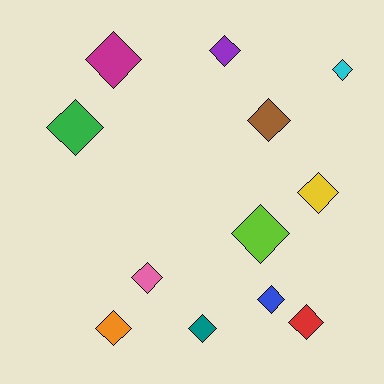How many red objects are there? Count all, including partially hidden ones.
There is 1 red object.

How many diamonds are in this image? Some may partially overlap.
There are 12 diamonds.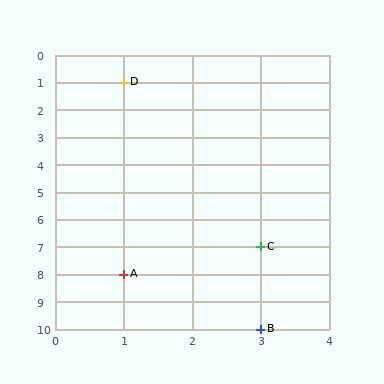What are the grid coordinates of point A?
Point A is at grid coordinates (1, 8).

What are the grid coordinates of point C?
Point C is at grid coordinates (3, 7).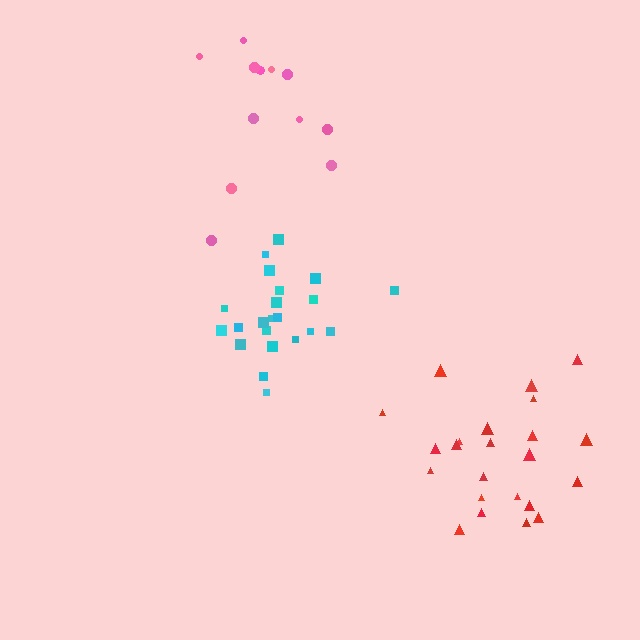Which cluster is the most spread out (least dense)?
Pink.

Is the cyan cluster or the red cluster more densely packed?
Cyan.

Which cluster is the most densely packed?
Cyan.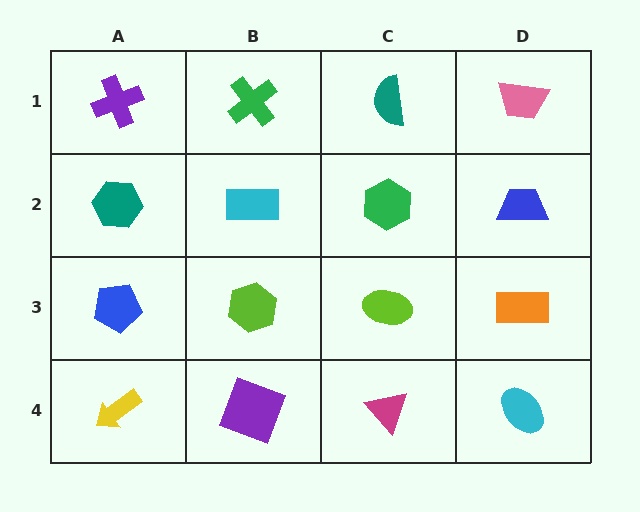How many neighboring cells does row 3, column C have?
4.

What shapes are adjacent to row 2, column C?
A teal semicircle (row 1, column C), a lime ellipse (row 3, column C), a cyan rectangle (row 2, column B), a blue trapezoid (row 2, column D).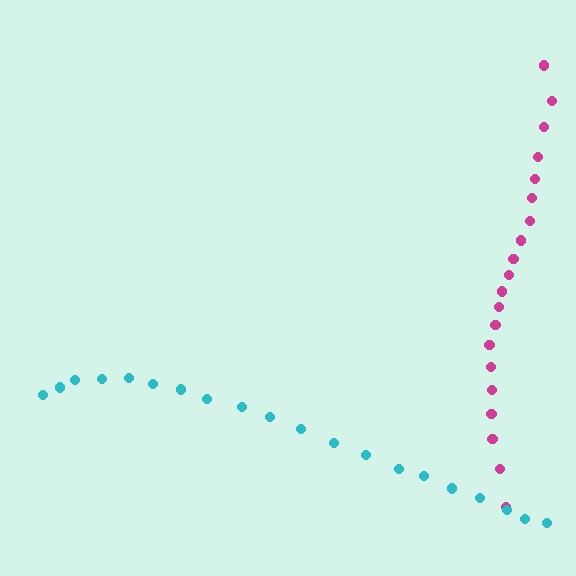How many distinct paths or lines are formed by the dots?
There are 2 distinct paths.